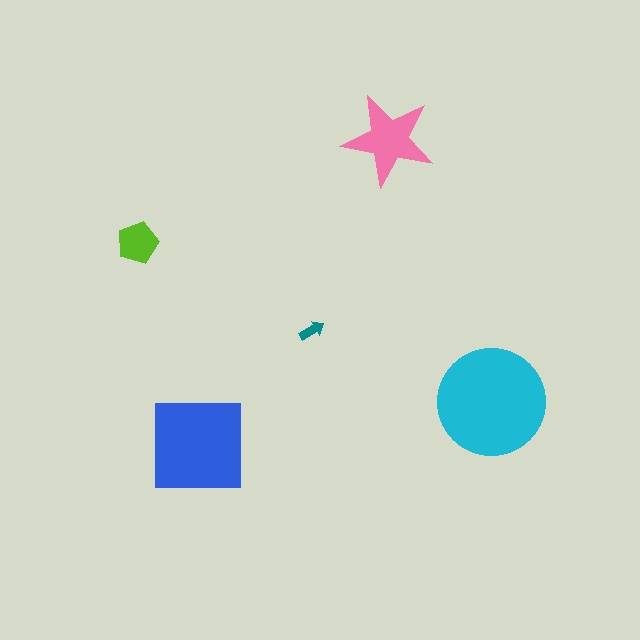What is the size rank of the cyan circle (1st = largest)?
1st.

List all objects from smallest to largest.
The teal arrow, the lime pentagon, the pink star, the blue square, the cyan circle.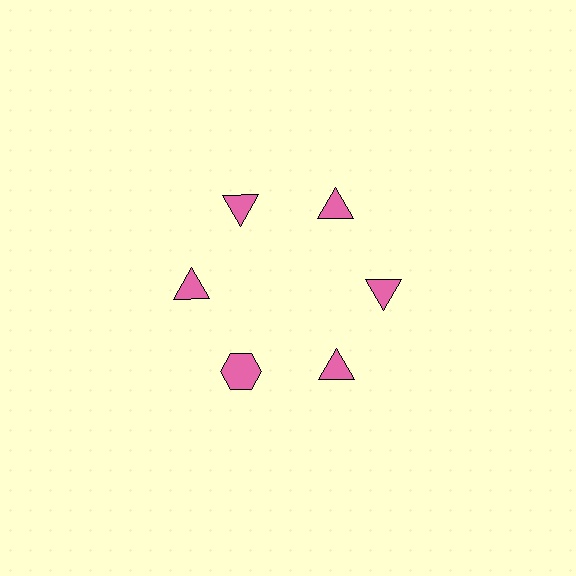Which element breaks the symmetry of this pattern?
The pink hexagon at roughly the 7 o'clock position breaks the symmetry. All other shapes are pink triangles.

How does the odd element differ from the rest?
It has a different shape: hexagon instead of triangle.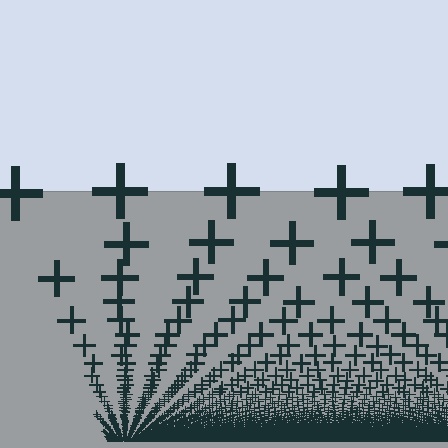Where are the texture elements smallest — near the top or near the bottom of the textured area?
Near the bottom.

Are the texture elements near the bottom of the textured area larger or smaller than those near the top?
Smaller. The gradient is inverted — elements near the bottom are smaller and denser.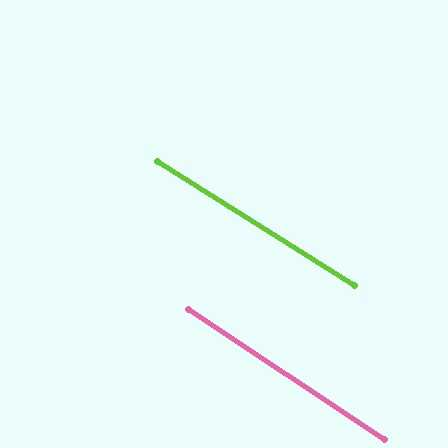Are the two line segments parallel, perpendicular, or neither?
Parallel — their directions differ by only 1.3°.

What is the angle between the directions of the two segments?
Approximately 1 degree.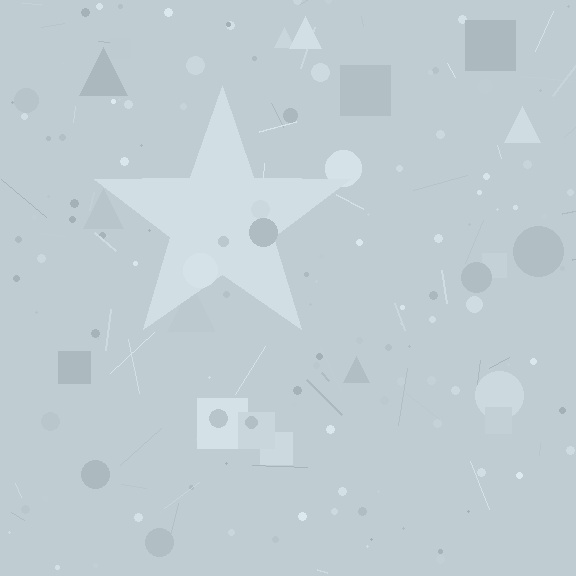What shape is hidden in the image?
A star is hidden in the image.